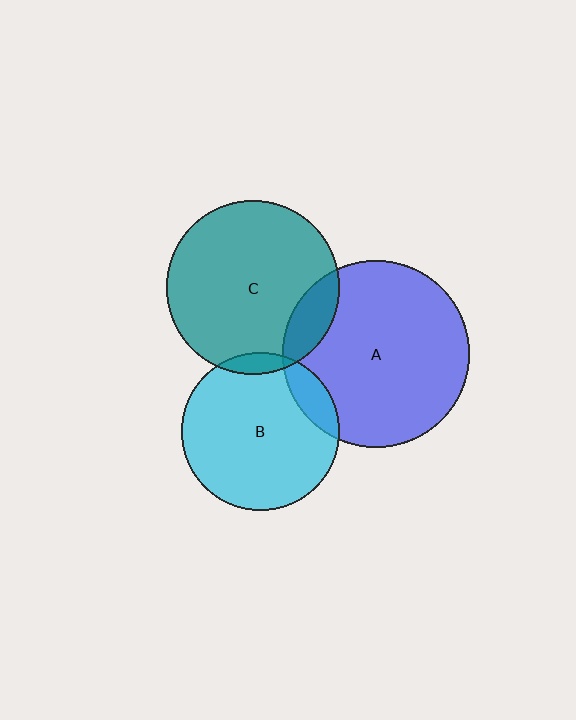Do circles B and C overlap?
Yes.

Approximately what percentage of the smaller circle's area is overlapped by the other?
Approximately 5%.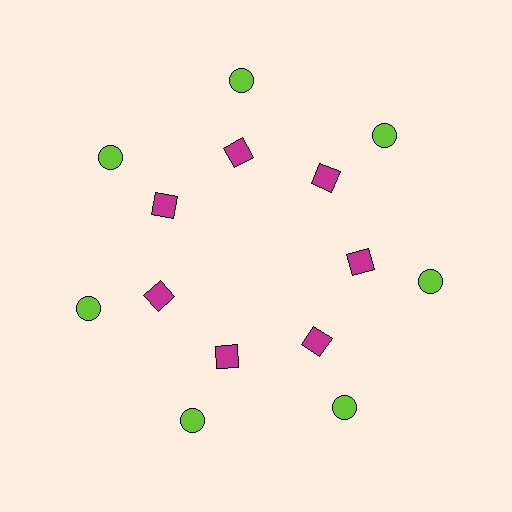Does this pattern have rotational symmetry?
Yes, this pattern has 7-fold rotational symmetry. It looks the same after rotating 51 degrees around the center.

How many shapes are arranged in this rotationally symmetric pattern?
There are 14 shapes, arranged in 7 groups of 2.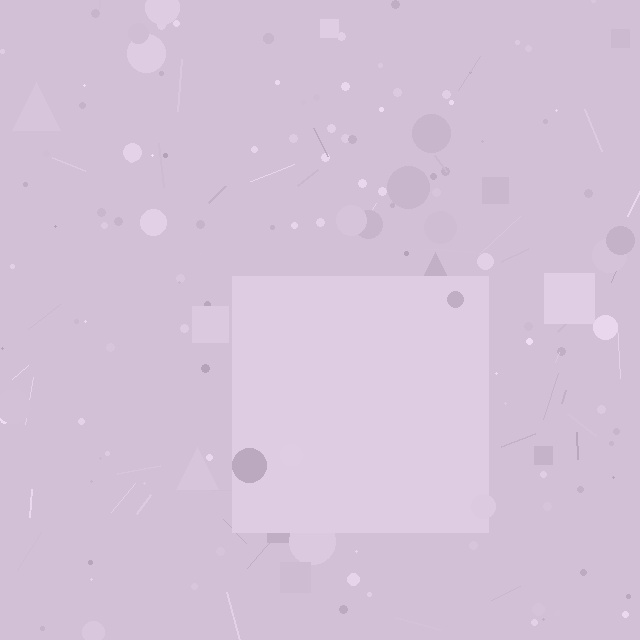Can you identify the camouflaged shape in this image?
The camouflaged shape is a square.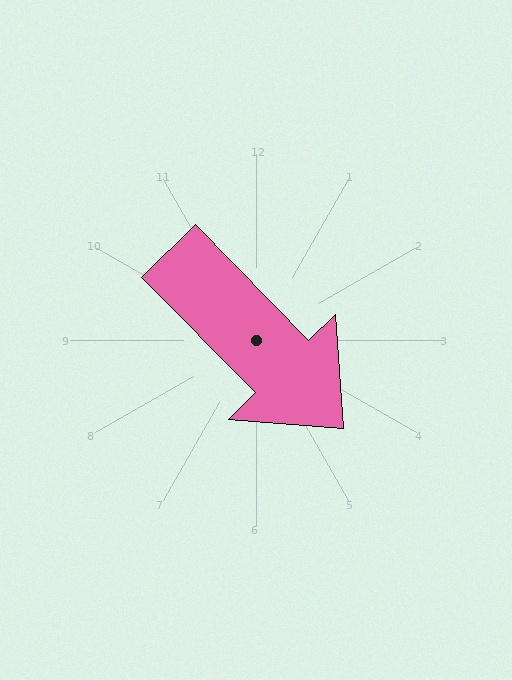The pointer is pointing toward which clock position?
Roughly 5 o'clock.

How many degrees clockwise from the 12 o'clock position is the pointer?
Approximately 135 degrees.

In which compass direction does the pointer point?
Southeast.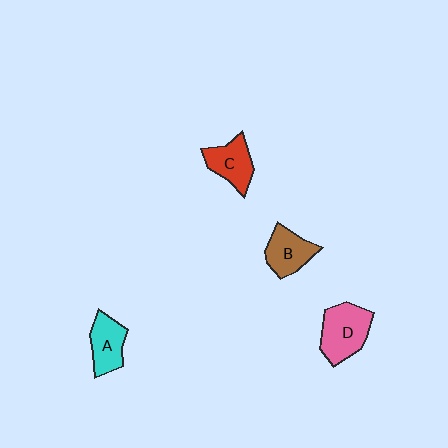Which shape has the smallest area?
Shape A (cyan).